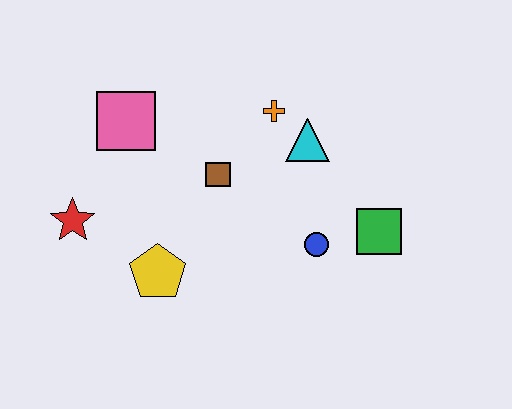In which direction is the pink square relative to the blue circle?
The pink square is to the left of the blue circle.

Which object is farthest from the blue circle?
The red star is farthest from the blue circle.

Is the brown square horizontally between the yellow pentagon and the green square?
Yes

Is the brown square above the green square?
Yes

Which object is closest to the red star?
The yellow pentagon is closest to the red star.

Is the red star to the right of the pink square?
No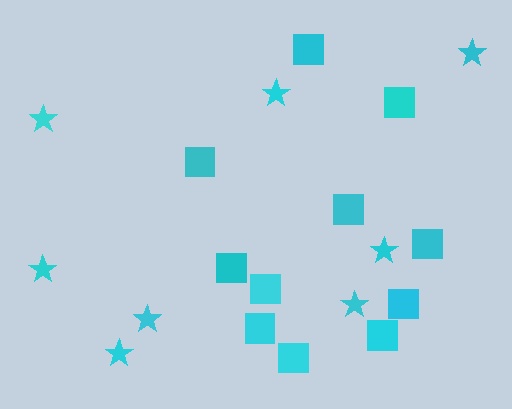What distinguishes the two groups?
There are 2 groups: one group of stars (8) and one group of squares (11).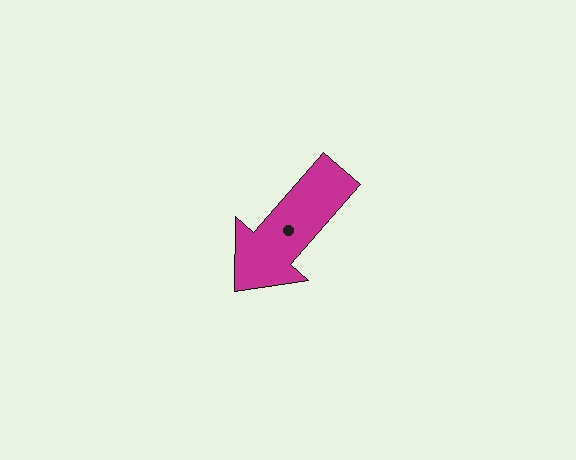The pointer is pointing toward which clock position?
Roughly 7 o'clock.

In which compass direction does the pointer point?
Southwest.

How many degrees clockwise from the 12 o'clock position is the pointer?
Approximately 221 degrees.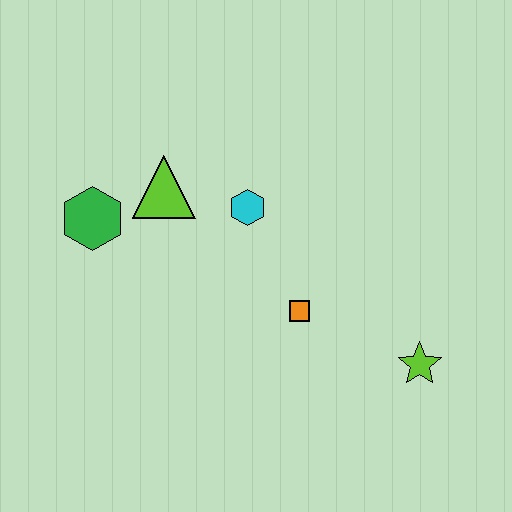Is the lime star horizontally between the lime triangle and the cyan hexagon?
No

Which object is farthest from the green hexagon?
The lime star is farthest from the green hexagon.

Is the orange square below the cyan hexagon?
Yes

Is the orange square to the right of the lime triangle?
Yes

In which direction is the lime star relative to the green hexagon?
The lime star is to the right of the green hexagon.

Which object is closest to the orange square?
The cyan hexagon is closest to the orange square.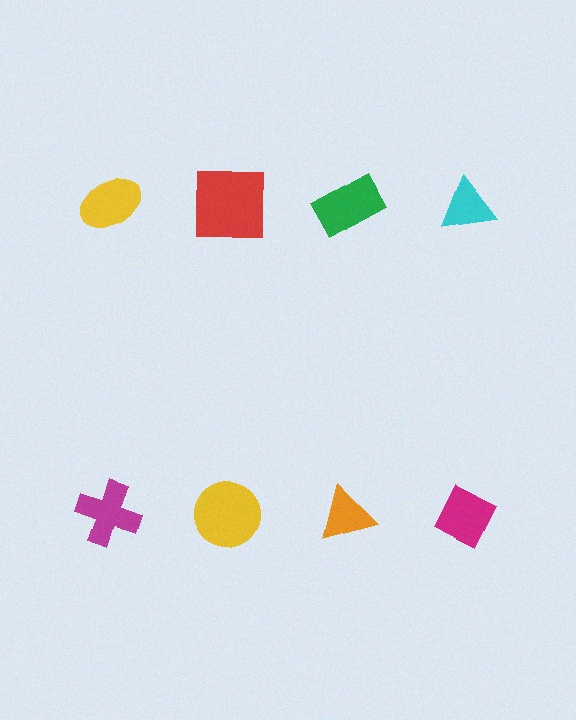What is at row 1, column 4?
A cyan triangle.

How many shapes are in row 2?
4 shapes.